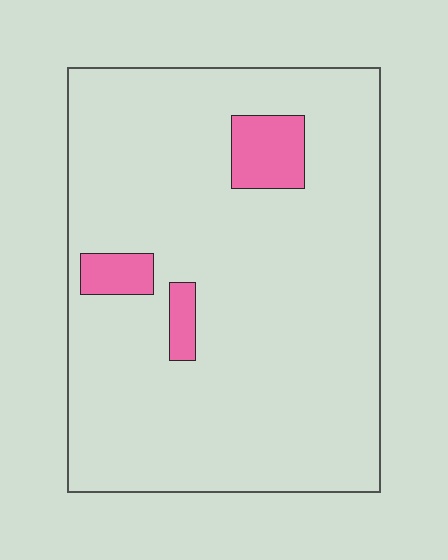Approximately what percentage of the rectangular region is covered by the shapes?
Approximately 10%.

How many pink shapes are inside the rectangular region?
3.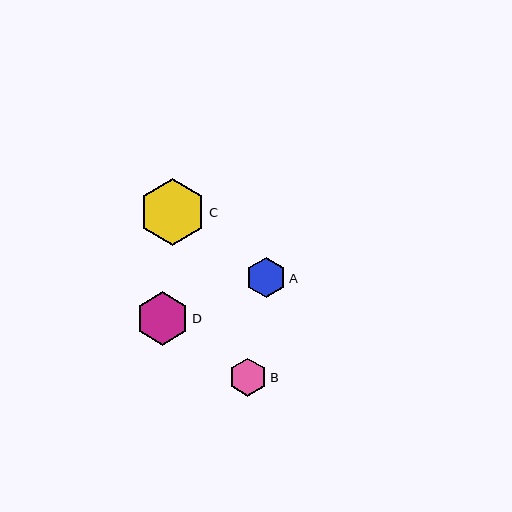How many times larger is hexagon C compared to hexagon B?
Hexagon C is approximately 1.8 times the size of hexagon B.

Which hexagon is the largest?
Hexagon C is the largest with a size of approximately 67 pixels.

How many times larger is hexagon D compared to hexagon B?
Hexagon D is approximately 1.4 times the size of hexagon B.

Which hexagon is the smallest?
Hexagon B is the smallest with a size of approximately 38 pixels.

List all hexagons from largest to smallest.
From largest to smallest: C, D, A, B.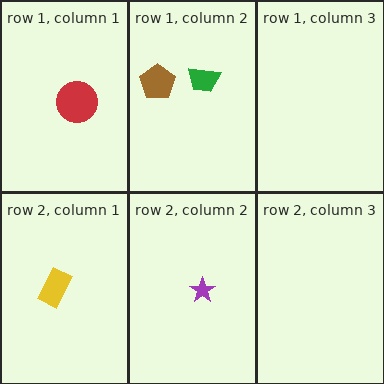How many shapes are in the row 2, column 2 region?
1.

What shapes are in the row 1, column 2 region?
The brown pentagon, the green trapezoid.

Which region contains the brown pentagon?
The row 1, column 2 region.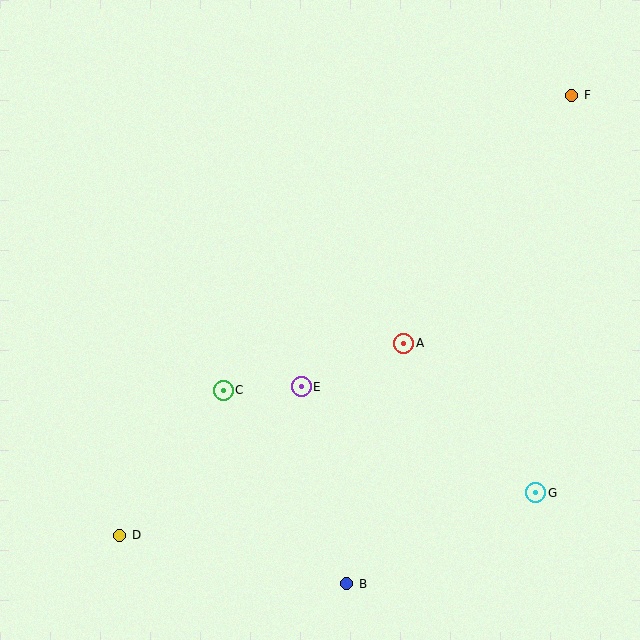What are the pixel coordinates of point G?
Point G is at (536, 493).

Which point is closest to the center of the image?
Point E at (301, 387) is closest to the center.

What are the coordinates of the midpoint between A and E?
The midpoint between A and E is at (353, 365).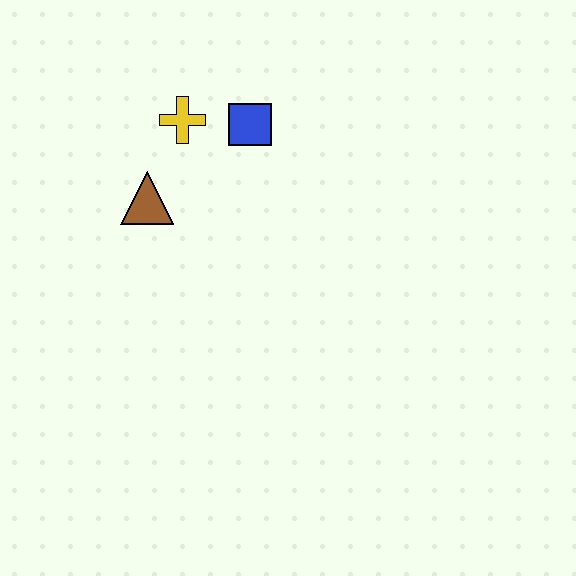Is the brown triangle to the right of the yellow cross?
No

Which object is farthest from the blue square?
The brown triangle is farthest from the blue square.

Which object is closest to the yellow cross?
The blue square is closest to the yellow cross.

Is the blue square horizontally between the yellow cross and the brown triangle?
No